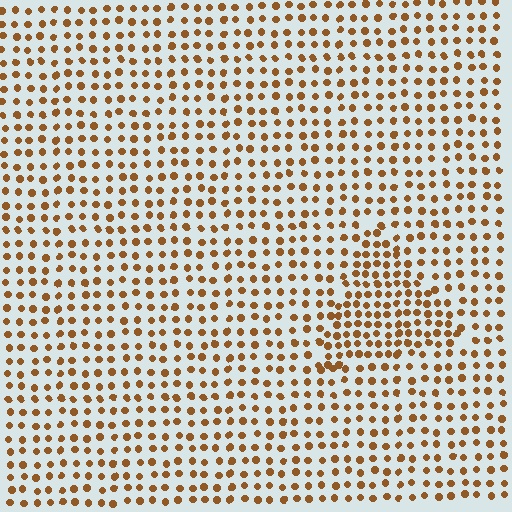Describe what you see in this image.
The image contains small brown elements arranged at two different densities. A triangle-shaped region is visible where the elements are more densely packed than the surrounding area.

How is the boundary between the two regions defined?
The boundary is defined by a change in element density (approximately 1.7x ratio). All elements are the same color, size, and shape.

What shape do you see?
I see a triangle.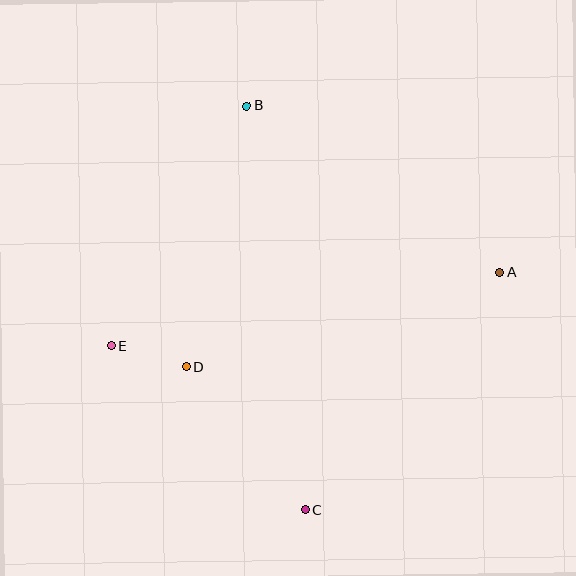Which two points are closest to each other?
Points D and E are closest to each other.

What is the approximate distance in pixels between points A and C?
The distance between A and C is approximately 307 pixels.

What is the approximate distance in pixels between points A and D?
The distance between A and D is approximately 327 pixels.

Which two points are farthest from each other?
Points B and C are farthest from each other.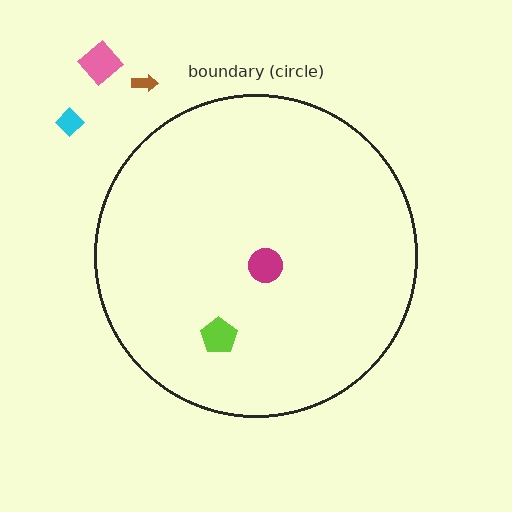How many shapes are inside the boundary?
2 inside, 3 outside.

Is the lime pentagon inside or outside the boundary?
Inside.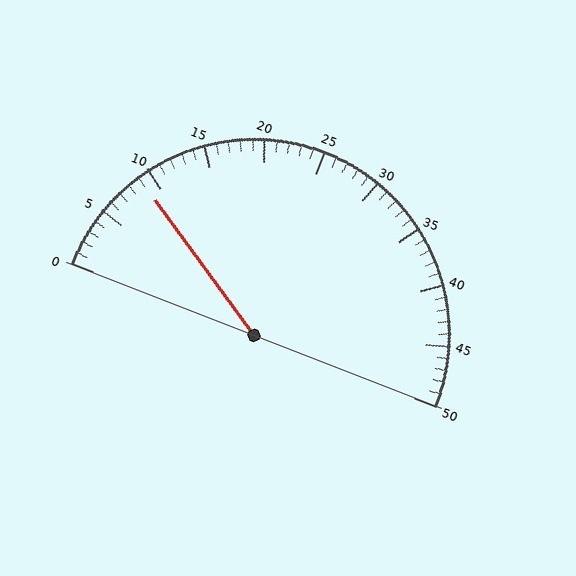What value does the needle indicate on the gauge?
The needle indicates approximately 9.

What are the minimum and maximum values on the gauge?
The gauge ranges from 0 to 50.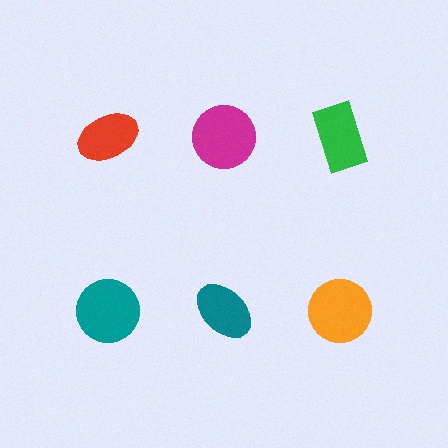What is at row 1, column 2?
A magenta circle.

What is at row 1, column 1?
A red ellipse.